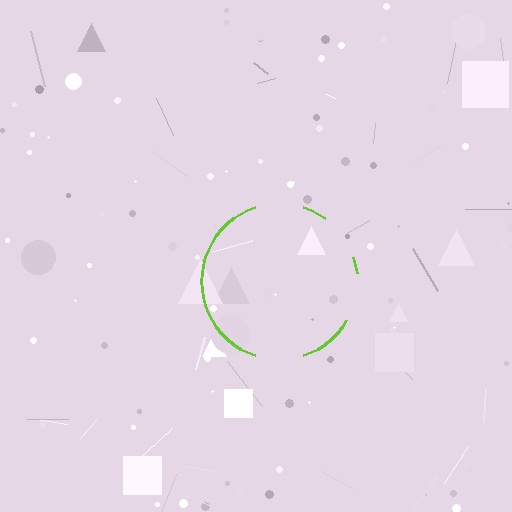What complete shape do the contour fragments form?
The contour fragments form a circle.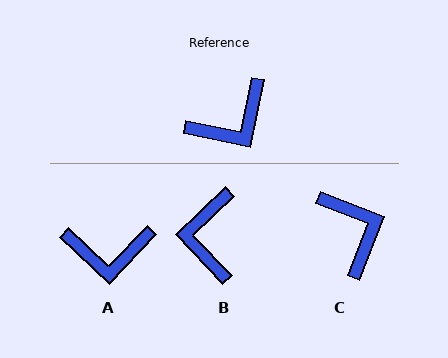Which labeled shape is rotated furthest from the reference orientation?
B, about 125 degrees away.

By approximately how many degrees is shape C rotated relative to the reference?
Approximately 80 degrees counter-clockwise.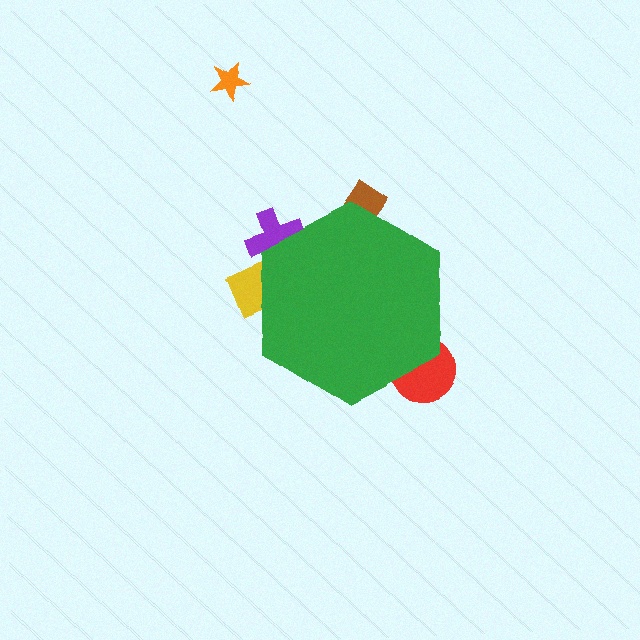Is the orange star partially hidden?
No, the orange star is fully visible.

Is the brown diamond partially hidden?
Yes, the brown diamond is partially hidden behind the green hexagon.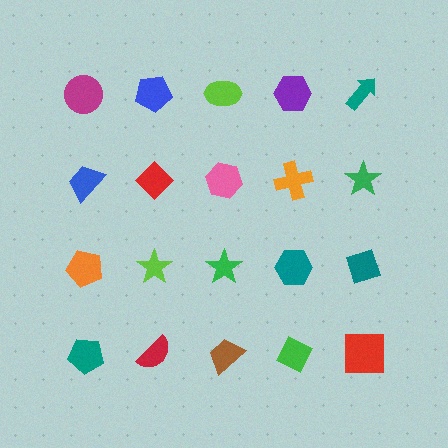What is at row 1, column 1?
A magenta circle.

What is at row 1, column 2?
A blue pentagon.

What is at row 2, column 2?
A red diamond.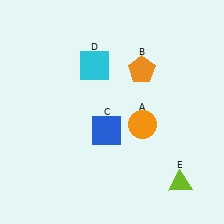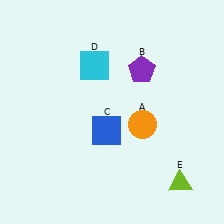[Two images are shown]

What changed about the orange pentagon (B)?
In Image 1, B is orange. In Image 2, it changed to purple.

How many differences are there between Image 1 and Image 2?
There is 1 difference between the two images.